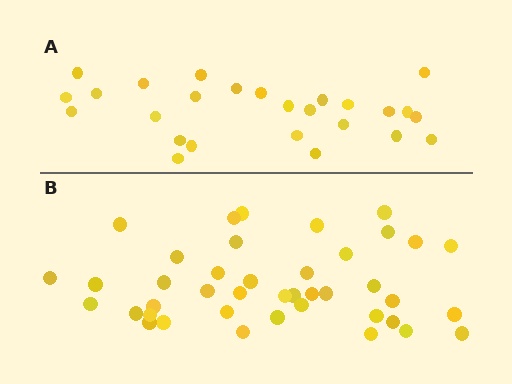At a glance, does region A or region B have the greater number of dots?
Region B (the bottom region) has more dots.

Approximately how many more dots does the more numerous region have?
Region B has approximately 15 more dots than region A.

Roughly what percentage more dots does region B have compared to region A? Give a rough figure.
About 60% more.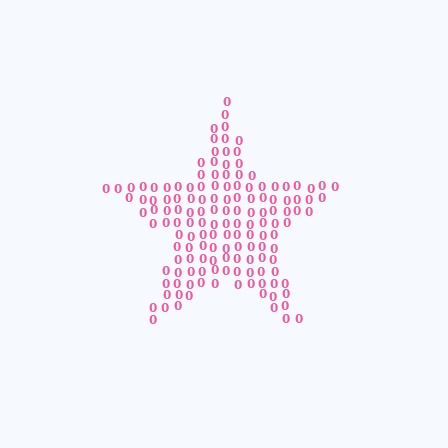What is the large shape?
The large shape is a star.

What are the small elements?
The small elements are digit 0's.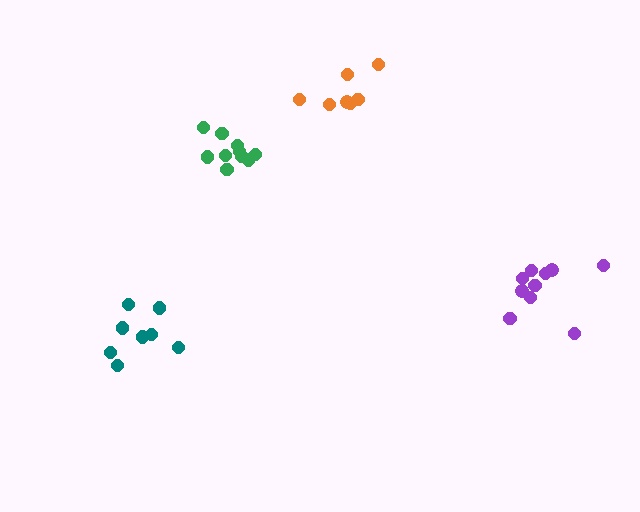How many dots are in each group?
Group 1: 8 dots, Group 2: 10 dots, Group 3: 10 dots, Group 4: 7 dots (35 total).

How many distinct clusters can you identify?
There are 4 distinct clusters.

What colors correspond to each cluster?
The clusters are colored: teal, green, purple, orange.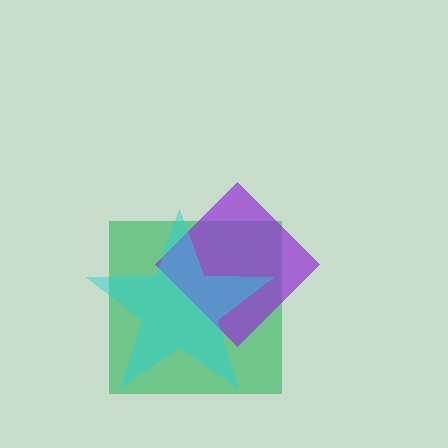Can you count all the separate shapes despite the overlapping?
Yes, there are 3 separate shapes.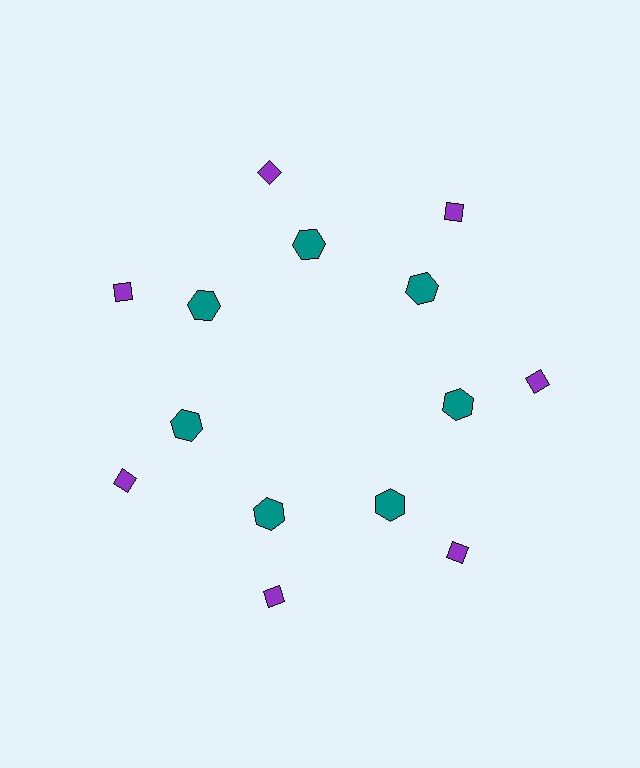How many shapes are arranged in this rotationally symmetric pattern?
There are 14 shapes, arranged in 7 groups of 2.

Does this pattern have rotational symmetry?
Yes, this pattern has 7-fold rotational symmetry. It looks the same after rotating 51 degrees around the center.